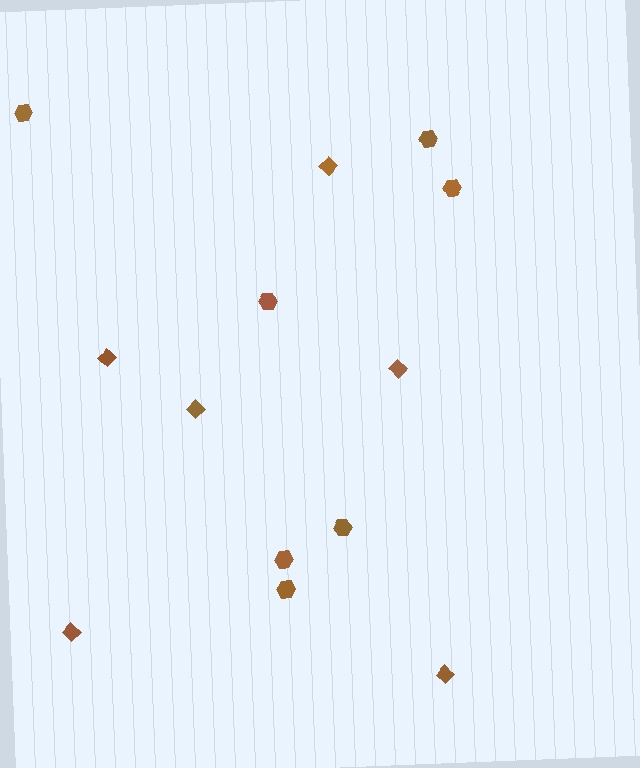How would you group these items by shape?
There are 2 groups: one group of hexagons (7) and one group of diamonds (6).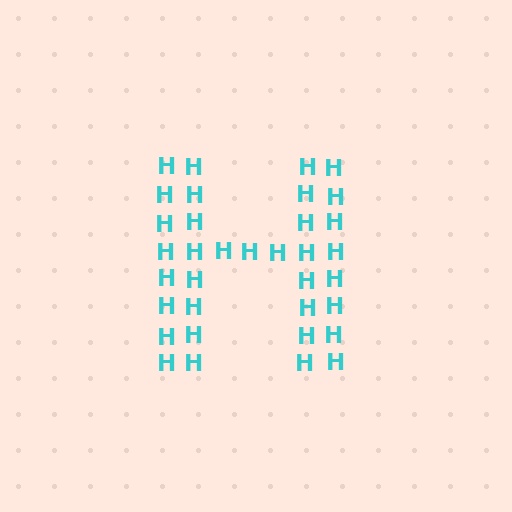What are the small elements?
The small elements are letter H's.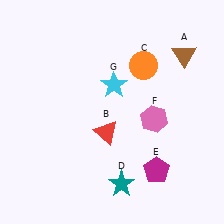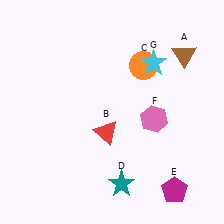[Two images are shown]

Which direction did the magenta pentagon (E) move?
The magenta pentagon (E) moved down.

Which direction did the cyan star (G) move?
The cyan star (G) moved right.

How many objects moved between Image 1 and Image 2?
2 objects moved between the two images.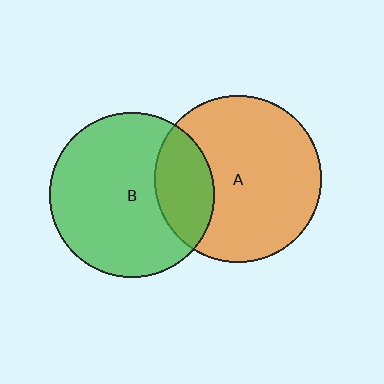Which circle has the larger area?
Circle A (orange).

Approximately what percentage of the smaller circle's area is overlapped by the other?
Approximately 25%.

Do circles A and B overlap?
Yes.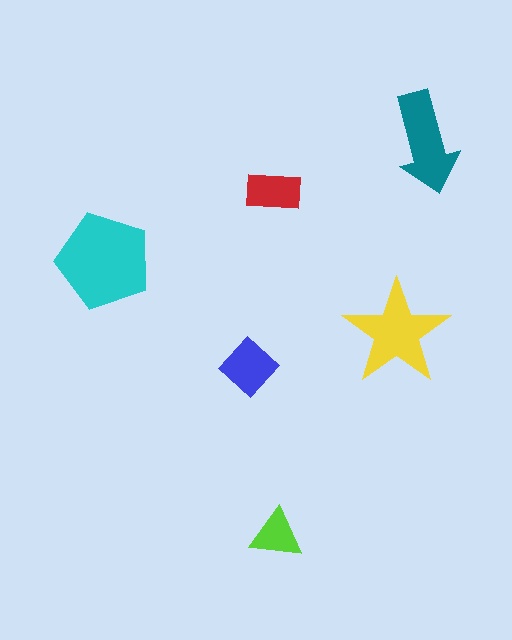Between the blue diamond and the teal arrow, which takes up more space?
The teal arrow.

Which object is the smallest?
The lime triangle.